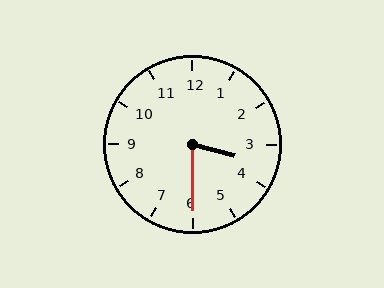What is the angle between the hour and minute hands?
Approximately 75 degrees.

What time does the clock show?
3:30.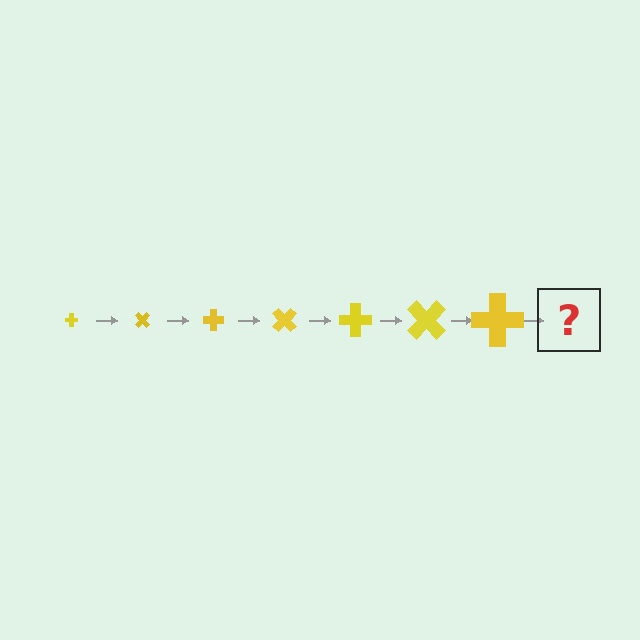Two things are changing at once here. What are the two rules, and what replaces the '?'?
The two rules are that the cross grows larger each step and it rotates 45 degrees each step. The '?' should be a cross, larger than the previous one and rotated 315 degrees from the start.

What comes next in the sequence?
The next element should be a cross, larger than the previous one and rotated 315 degrees from the start.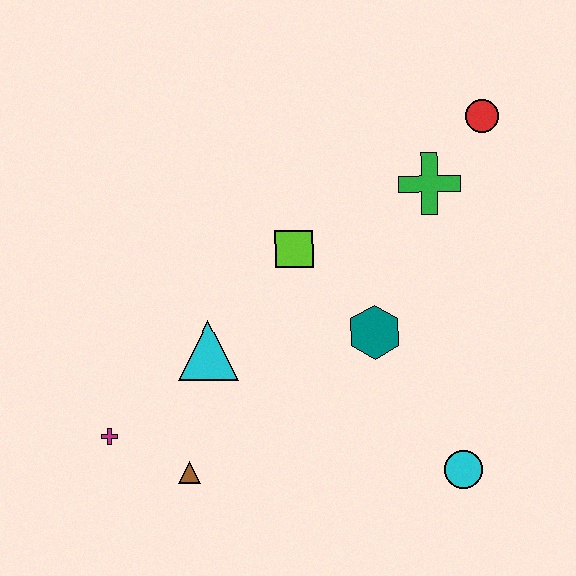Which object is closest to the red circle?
The green cross is closest to the red circle.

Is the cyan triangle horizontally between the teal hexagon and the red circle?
No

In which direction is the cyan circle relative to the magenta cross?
The cyan circle is to the right of the magenta cross.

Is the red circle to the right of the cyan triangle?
Yes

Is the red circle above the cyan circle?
Yes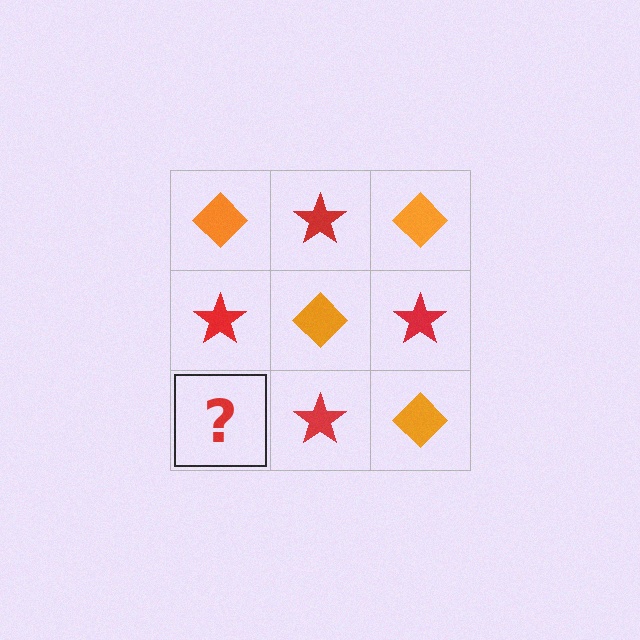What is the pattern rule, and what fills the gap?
The rule is that it alternates orange diamond and red star in a checkerboard pattern. The gap should be filled with an orange diamond.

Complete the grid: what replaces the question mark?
The question mark should be replaced with an orange diamond.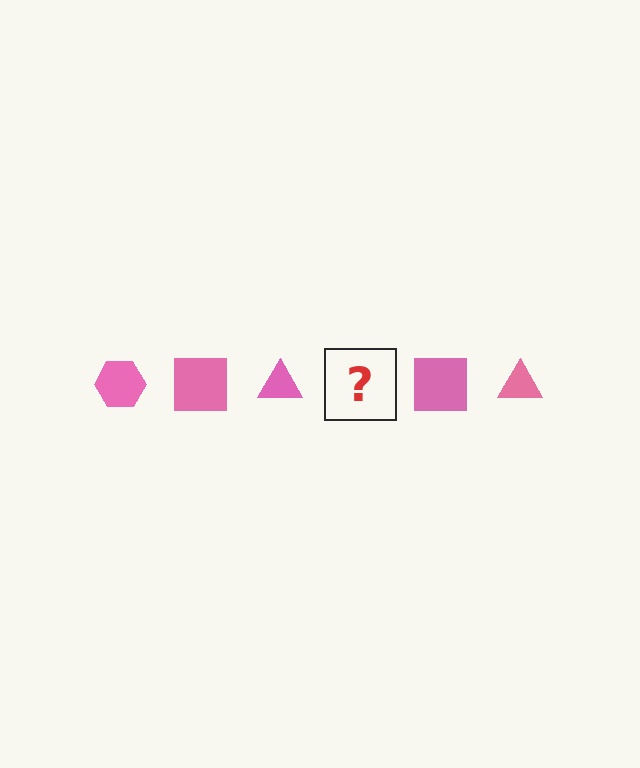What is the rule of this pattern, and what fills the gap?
The rule is that the pattern cycles through hexagon, square, triangle shapes in pink. The gap should be filled with a pink hexagon.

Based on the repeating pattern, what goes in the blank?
The blank should be a pink hexagon.